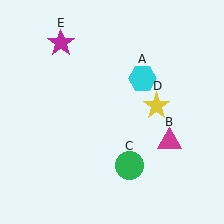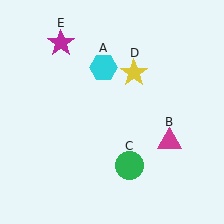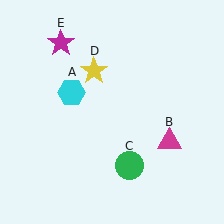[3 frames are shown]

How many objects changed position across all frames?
2 objects changed position: cyan hexagon (object A), yellow star (object D).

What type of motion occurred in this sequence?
The cyan hexagon (object A), yellow star (object D) rotated counterclockwise around the center of the scene.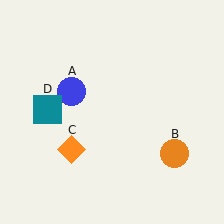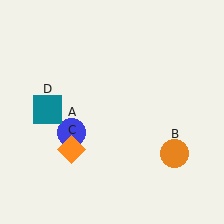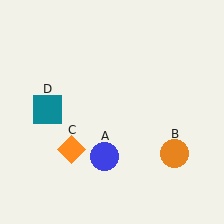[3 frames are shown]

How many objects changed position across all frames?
1 object changed position: blue circle (object A).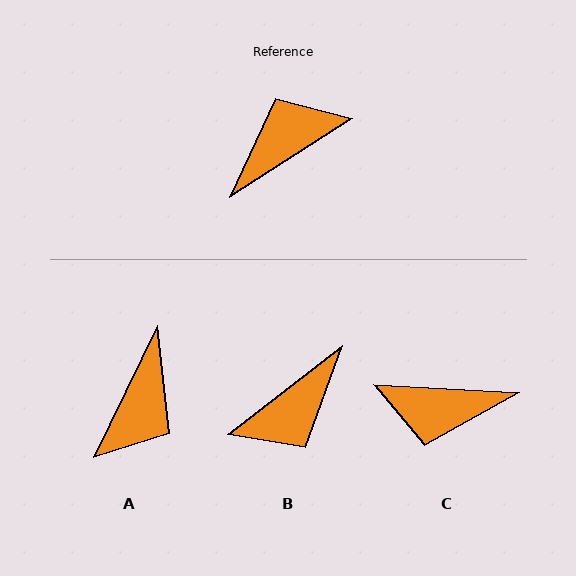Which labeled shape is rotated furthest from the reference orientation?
B, about 175 degrees away.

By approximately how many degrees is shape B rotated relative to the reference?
Approximately 175 degrees clockwise.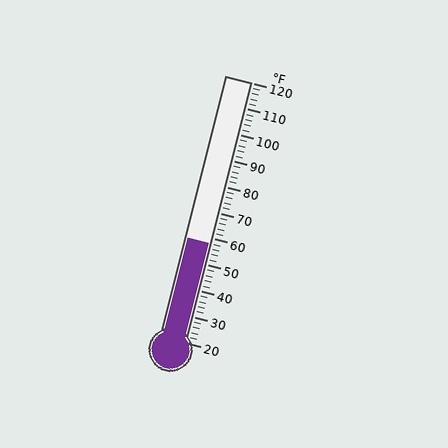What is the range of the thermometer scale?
The thermometer scale ranges from 20°F to 120°F.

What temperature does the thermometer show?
The thermometer shows approximately 58°F.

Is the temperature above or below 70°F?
The temperature is below 70°F.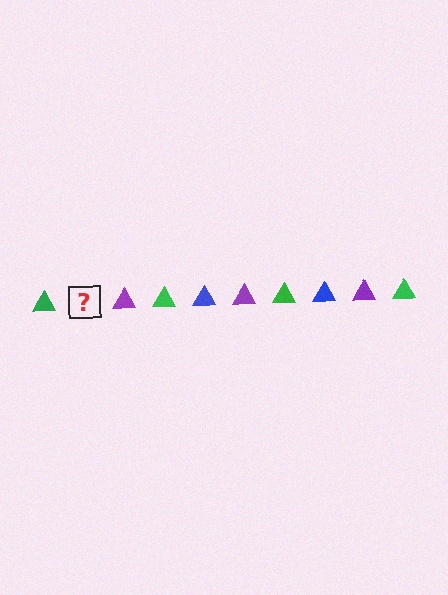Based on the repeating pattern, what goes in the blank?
The blank should be a blue triangle.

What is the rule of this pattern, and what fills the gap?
The rule is that the pattern cycles through green, blue, purple triangles. The gap should be filled with a blue triangle.